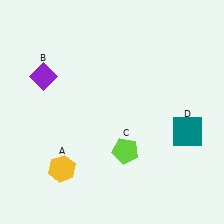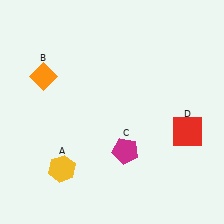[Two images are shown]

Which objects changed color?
B changed from purple to orange. C changed from lime to magenta. D changed from teal to red.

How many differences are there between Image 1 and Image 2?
There are 3 differences between the two images.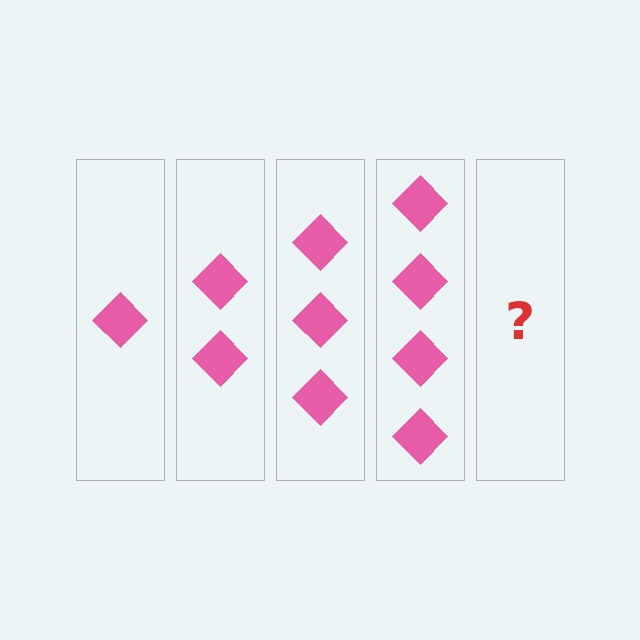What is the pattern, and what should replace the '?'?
The pattern is that each step adds one more diamond. The '?' should be 5 diamonds.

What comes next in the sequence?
The next element should be 5 diamonds.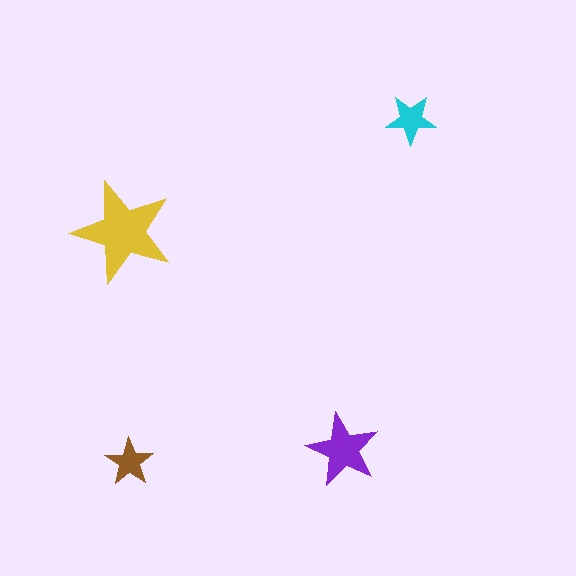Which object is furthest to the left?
The yellow star is leftmost.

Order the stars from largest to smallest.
the yellow one, the purple one, the cyan one, the brown one.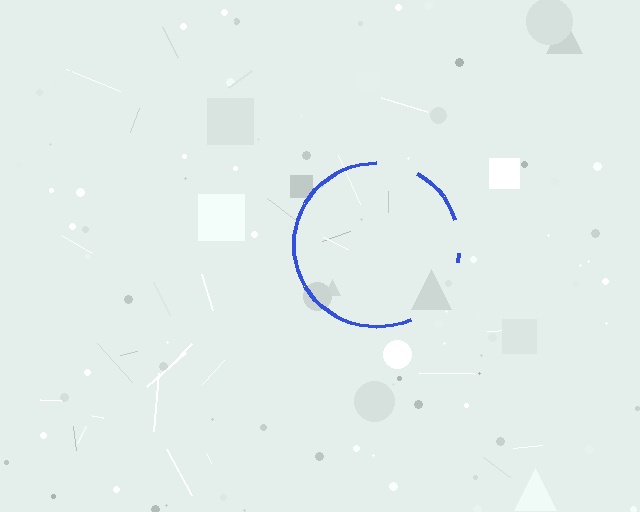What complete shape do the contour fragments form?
The contour fragments form a circle.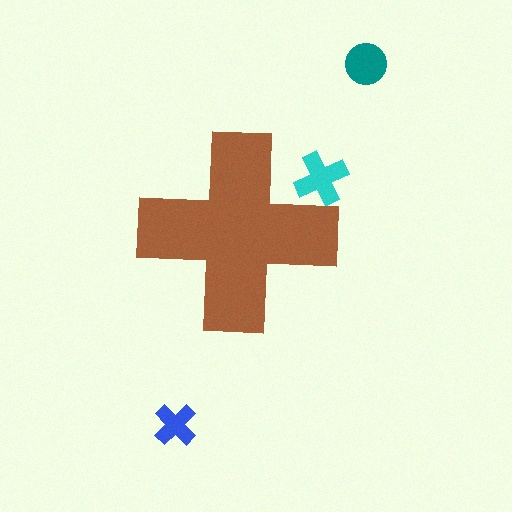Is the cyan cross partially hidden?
Yes, the cyan cross is partially hidden behind the brown cross.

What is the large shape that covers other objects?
A brown cross.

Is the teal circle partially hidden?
No, the teal circle is fully visible.